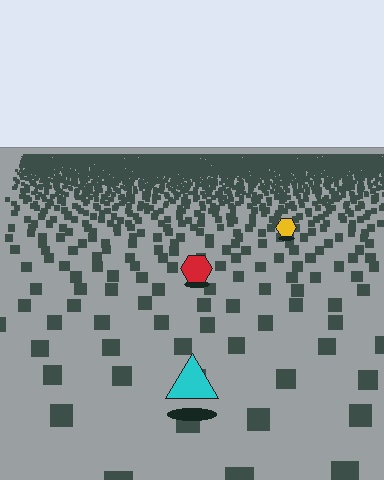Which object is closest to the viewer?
The cyan triangle is closest. The texture marks near it are larger and more spread out.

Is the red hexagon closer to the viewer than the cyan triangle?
No. The cyan triangle is closer — you can tell from the texture gradient: the ground texture is coarser near it.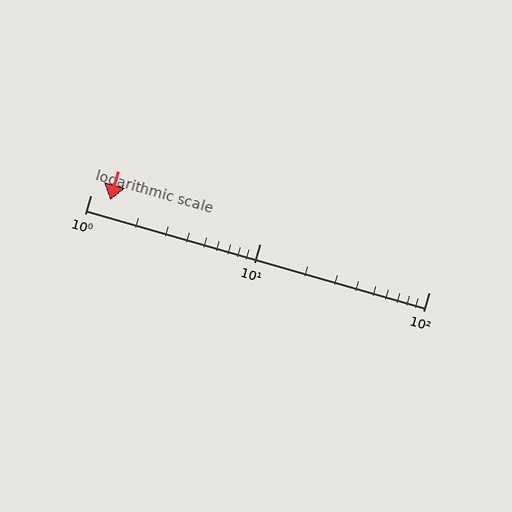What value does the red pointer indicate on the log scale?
The pointer indicates approximately 1.3.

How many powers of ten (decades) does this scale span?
The scale spans 2 decades, from 1 to 100.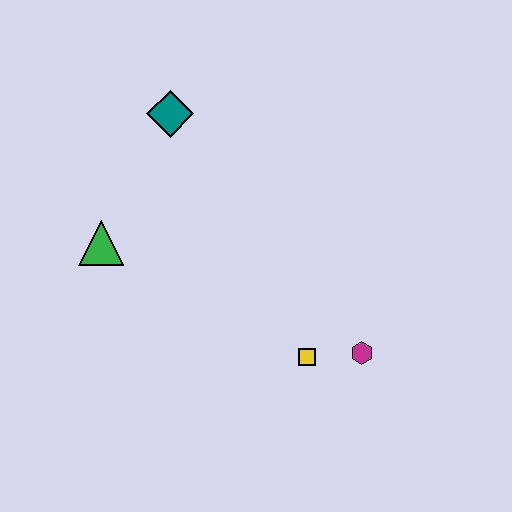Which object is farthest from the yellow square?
The teal diamond is farthest from the yellow square.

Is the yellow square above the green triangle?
No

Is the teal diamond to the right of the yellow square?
No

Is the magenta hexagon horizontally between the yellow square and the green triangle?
No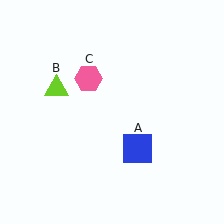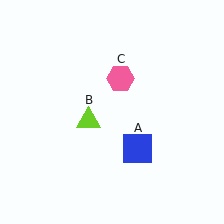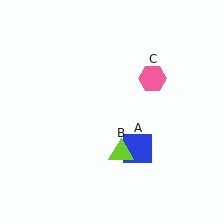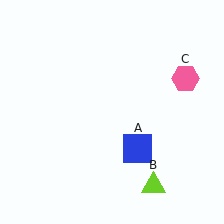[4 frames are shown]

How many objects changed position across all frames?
2 objects changed position: lime triangle (object B), pink hexagon (object C).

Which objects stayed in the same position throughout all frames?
Blue square (object A) remained stationary.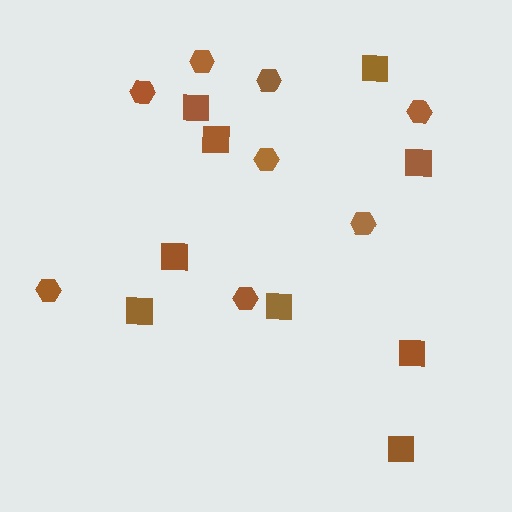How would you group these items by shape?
There are 2 groups: one group of hexagons (8) and one group of squares (9).